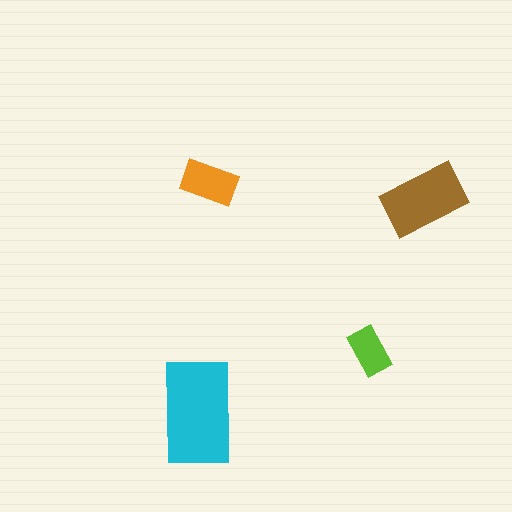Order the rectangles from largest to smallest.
the cyan one, the brown one, the orange one, the lime one.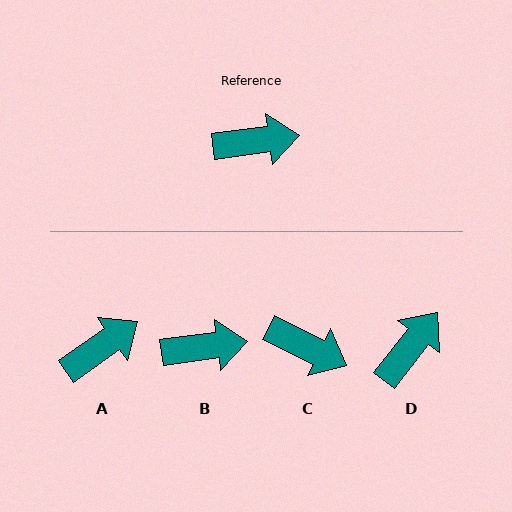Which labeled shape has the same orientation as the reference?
B.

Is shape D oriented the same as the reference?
No, it is off by about 45 degrees.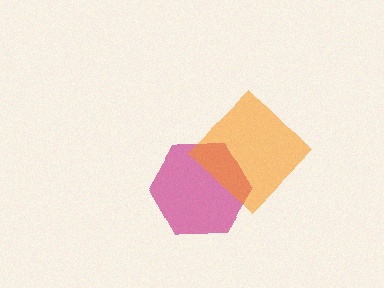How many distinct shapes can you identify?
There are 2 distinct shapes: a magenta hexagon, an orange diamond.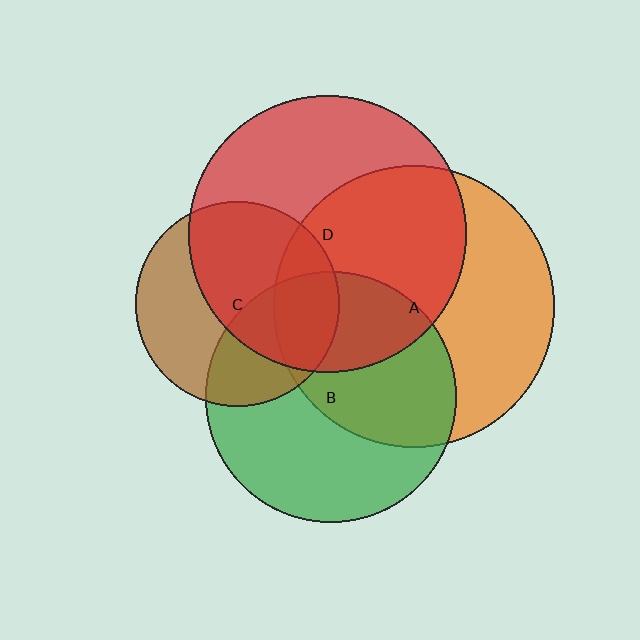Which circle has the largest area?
Circle A (orange).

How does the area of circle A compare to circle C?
Approximately 1.9 times.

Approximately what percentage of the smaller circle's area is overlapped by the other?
Approximately 40%.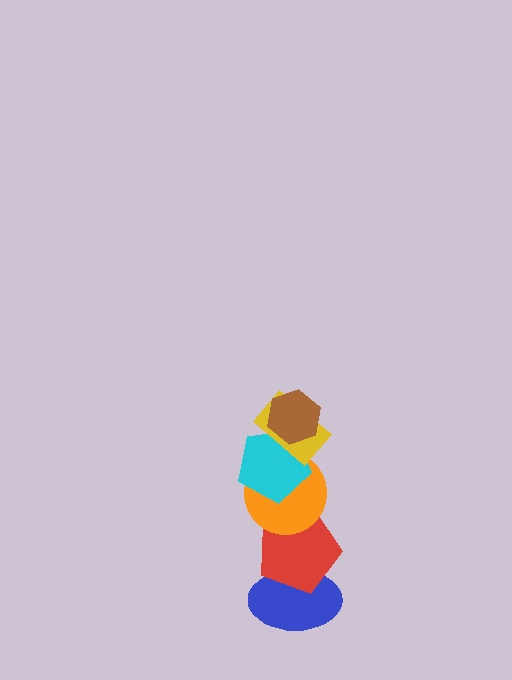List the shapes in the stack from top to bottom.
From top to bottom: the brown hexagon, the yellow rectangle, the cyan pentagon, the orange circle, the red pentagon, the blue ellipse.